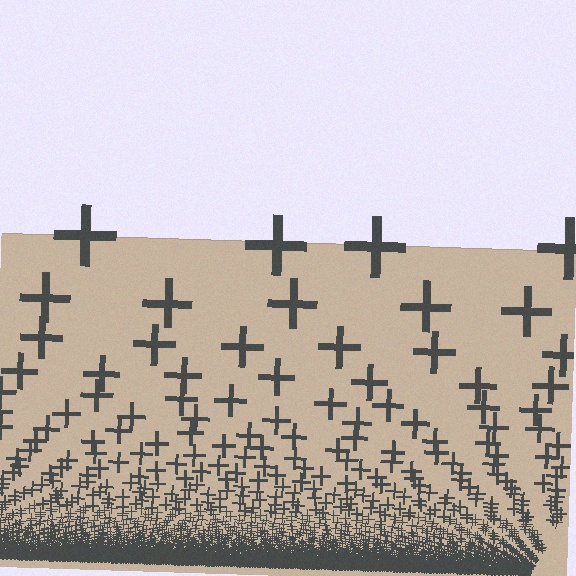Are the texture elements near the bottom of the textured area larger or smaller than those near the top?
Smaller. The gradient is inverted — elements near the bottom are smaller and denser.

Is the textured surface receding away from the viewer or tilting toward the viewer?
The surface appears to tilt toward the viewer. Texture elements get larger and sparser toward the top.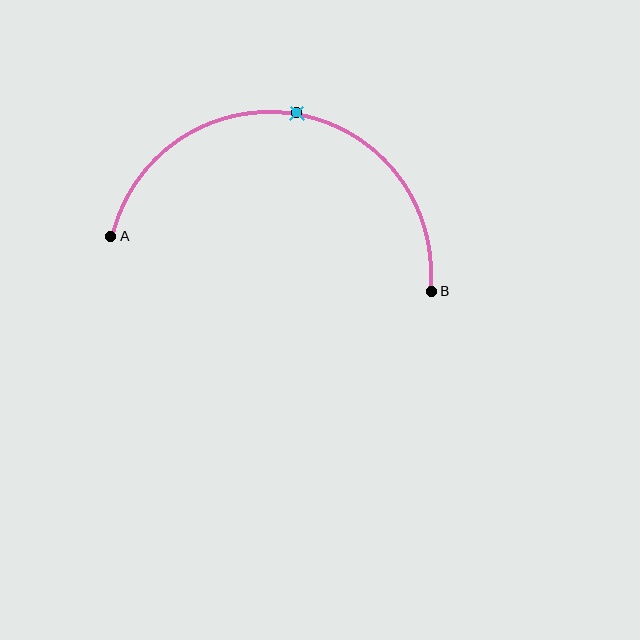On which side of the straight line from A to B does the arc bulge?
The arc bulges above the straight line connecting A and B.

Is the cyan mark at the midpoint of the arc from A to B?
Yes. The cyan mark lies on the arc at equal arc-length from both A and B — it is the arc midpoint.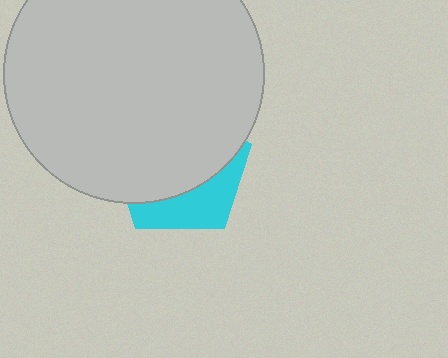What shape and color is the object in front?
The object in front is a light gray circle.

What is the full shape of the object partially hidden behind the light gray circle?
The partially hidden object is a cyan pentagon.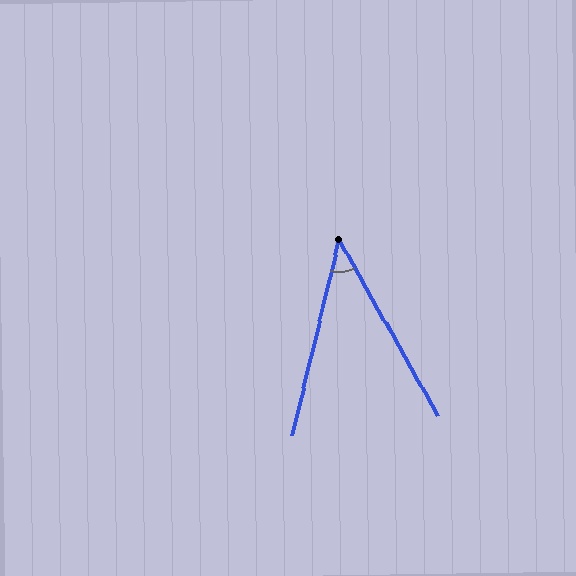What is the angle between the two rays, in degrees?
Approximately 43 degrees.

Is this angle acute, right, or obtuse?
It is acute.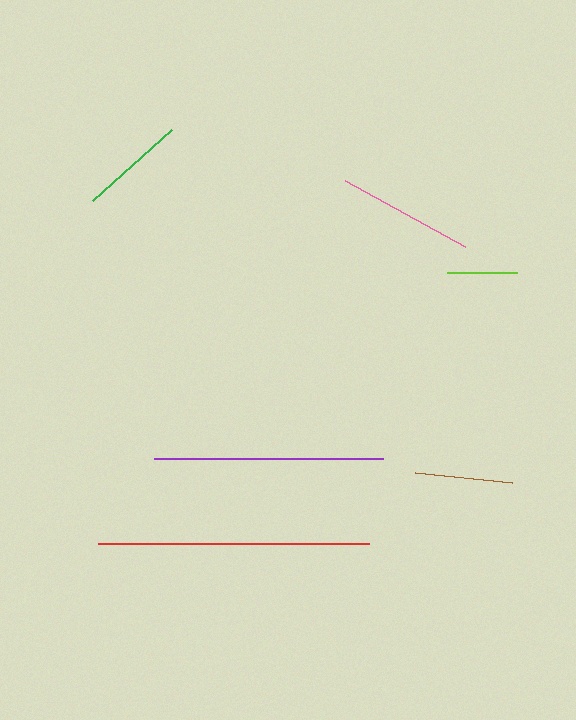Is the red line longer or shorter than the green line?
The red line is longer than the green line.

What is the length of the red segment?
The red segment is approximately 271 pixels long.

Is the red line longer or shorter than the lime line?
The red line is longer than the lime line.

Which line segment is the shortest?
The lime line is the shortest at approximately 70 pixels.